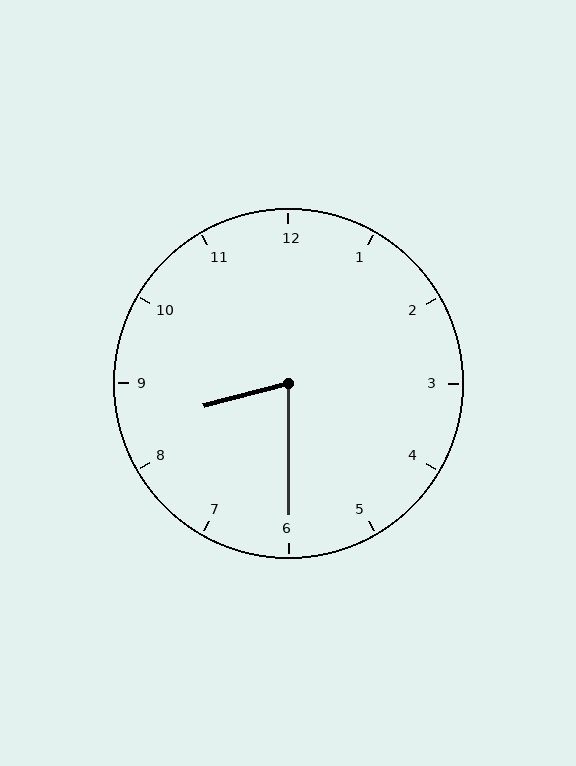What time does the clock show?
8:30.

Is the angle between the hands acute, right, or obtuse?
It is acute.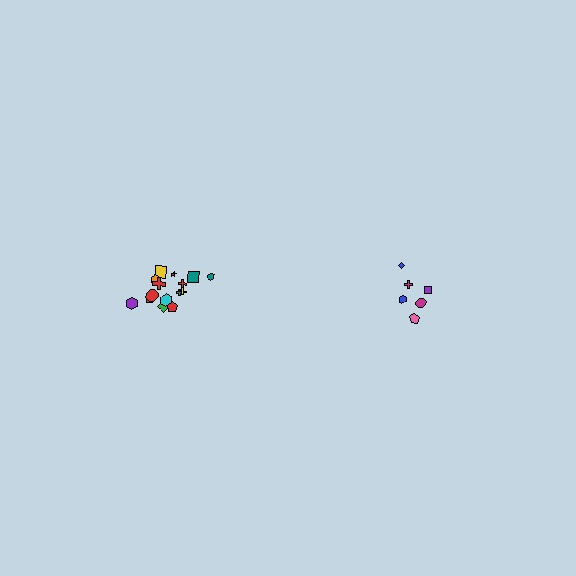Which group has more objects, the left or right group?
The left group.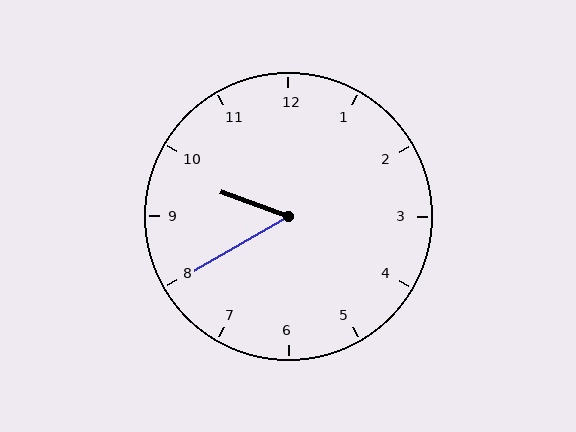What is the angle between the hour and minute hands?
Approximately 50 degrees.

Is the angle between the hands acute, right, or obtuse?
It is acute.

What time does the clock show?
9:40.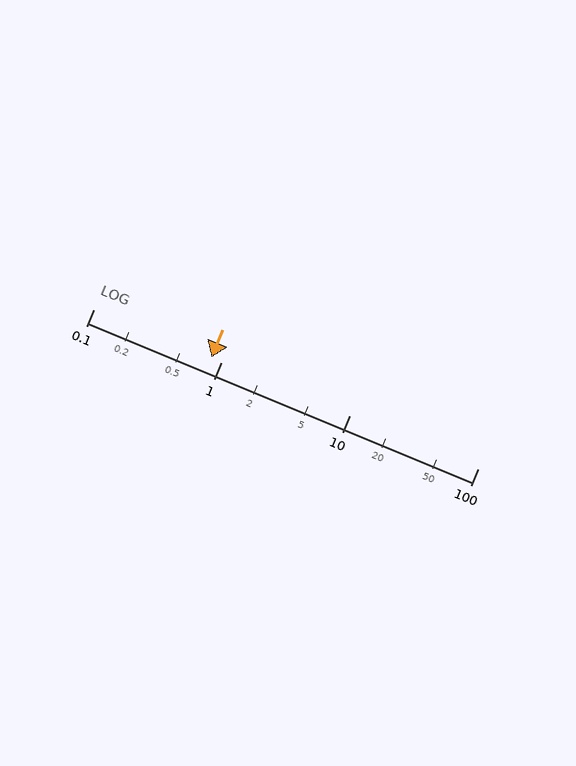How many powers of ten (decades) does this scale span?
The scale spans 3 decades, from 0.1 to 100.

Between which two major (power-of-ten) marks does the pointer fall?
The pointer is between 0.1 and 1.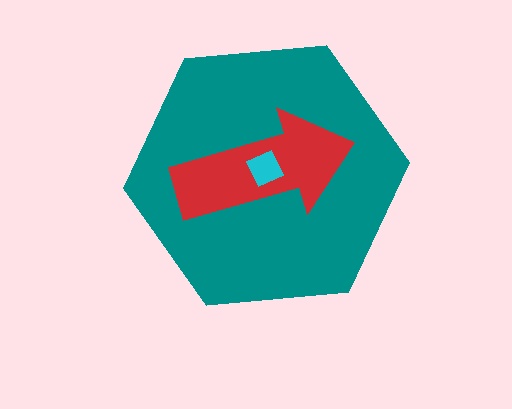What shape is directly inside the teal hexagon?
The red arrow.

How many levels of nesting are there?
3.